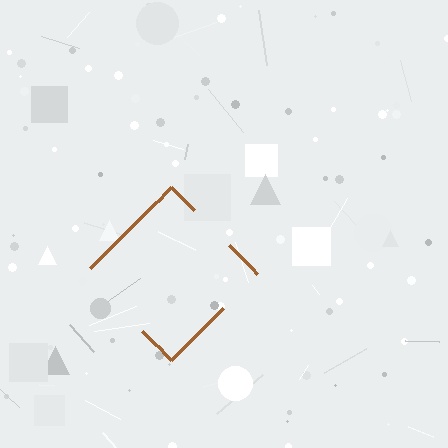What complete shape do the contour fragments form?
The contour fragments form a diamond.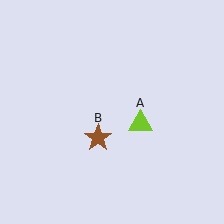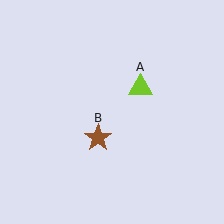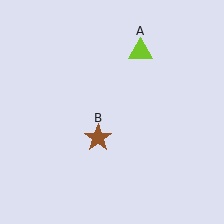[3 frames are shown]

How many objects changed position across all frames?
1 object changed position: lime triangle (object A).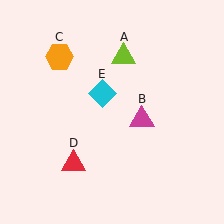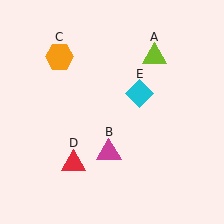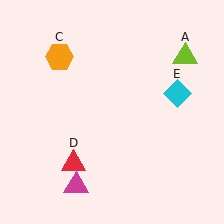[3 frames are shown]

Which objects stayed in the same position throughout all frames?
Orange hexagon (object C) and red triangle (object D) remained stationary.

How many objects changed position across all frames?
3 objects changed position: lime triangle (object A), magenta triangle (object B), cyan diamond (object E).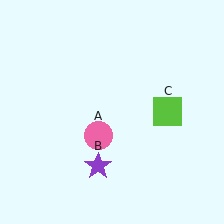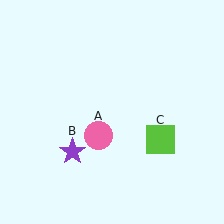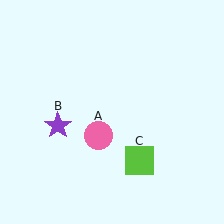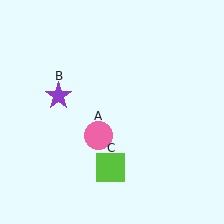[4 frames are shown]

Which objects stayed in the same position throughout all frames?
Pink circle (object A) remained stationary.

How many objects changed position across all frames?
2 objects changed position: purple star (object B), lime square (object C).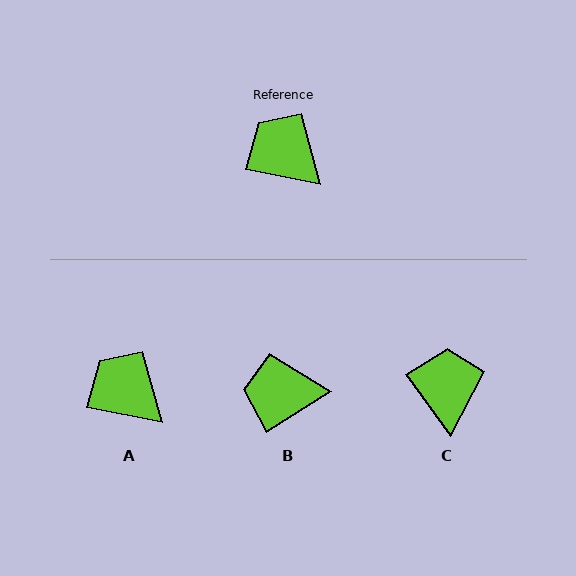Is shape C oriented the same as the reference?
No, it is off by about 43 degrees.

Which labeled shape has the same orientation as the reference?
A.